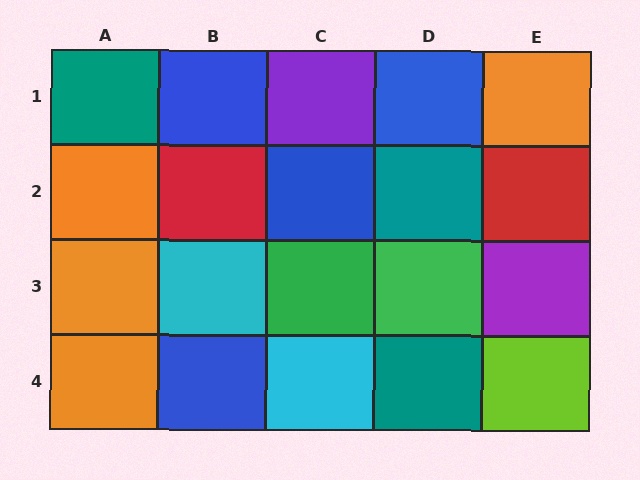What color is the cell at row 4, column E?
Lime.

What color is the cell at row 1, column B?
Blue.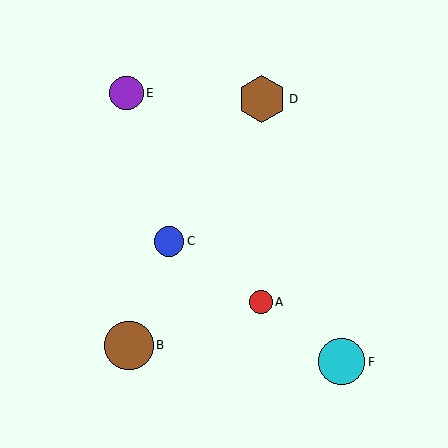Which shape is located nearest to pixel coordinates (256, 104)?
The brown hexagon (labeled D) at (262, 99) is nearest to that location.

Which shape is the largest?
The brown circle (labeled B) is the largest.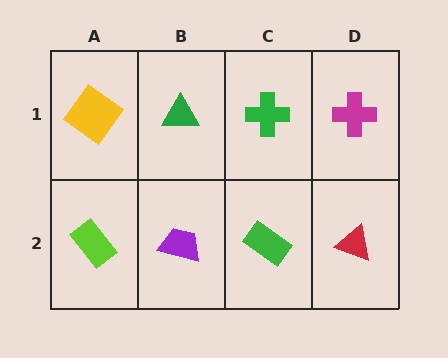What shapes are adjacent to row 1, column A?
A lime rectangle (row 2, column A), a green triangle (row 1, column B).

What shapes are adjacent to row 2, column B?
A green triangle (row 1, column B), a lime rectangle (row 2, column A), a green rectangle (row 2, column C).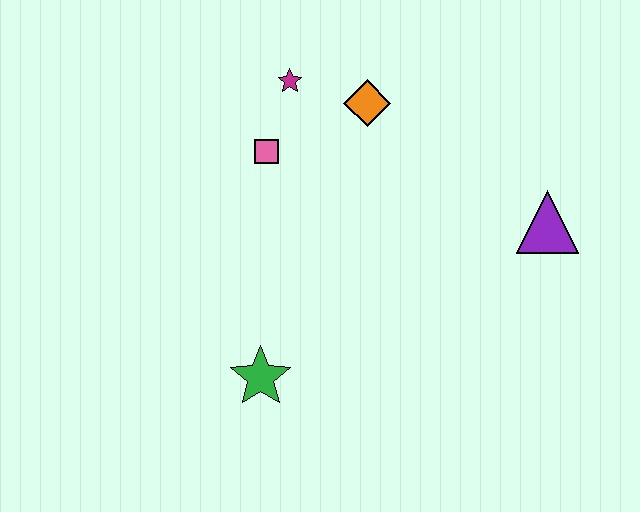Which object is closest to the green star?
The pink square is closest to the green star.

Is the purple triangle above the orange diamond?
No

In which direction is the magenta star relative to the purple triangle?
The magenta star is to the left of the purple triangle.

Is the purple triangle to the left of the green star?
No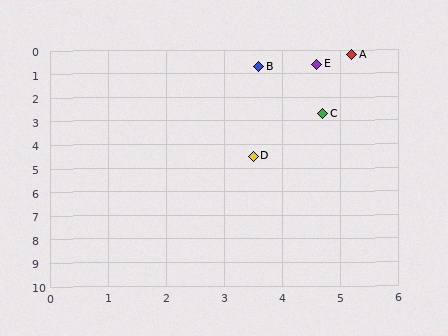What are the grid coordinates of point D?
Point D is at approximately (3.5, 4.5).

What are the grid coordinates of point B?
Point B is at approximately (3.6, 0.7).